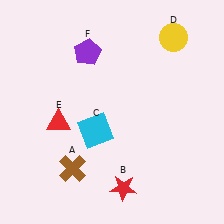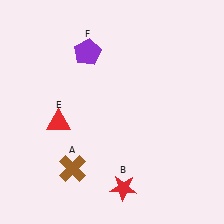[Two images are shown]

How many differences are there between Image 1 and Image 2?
There are 2 differences between the two images.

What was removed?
The yellow circle (D), the cyan square (C) were removed in Image 2.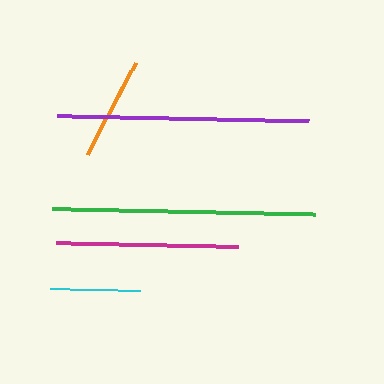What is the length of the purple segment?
The purple segment is approximately 253 pixels long.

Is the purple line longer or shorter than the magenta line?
The purple line is longer than the magenta line.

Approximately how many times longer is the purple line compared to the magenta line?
The purple line is approximately 1.4 times the length of the magenta line.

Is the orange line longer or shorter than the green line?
The green line is longer than the orange line.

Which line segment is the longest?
The green line is the longest at approximately 263 pixels.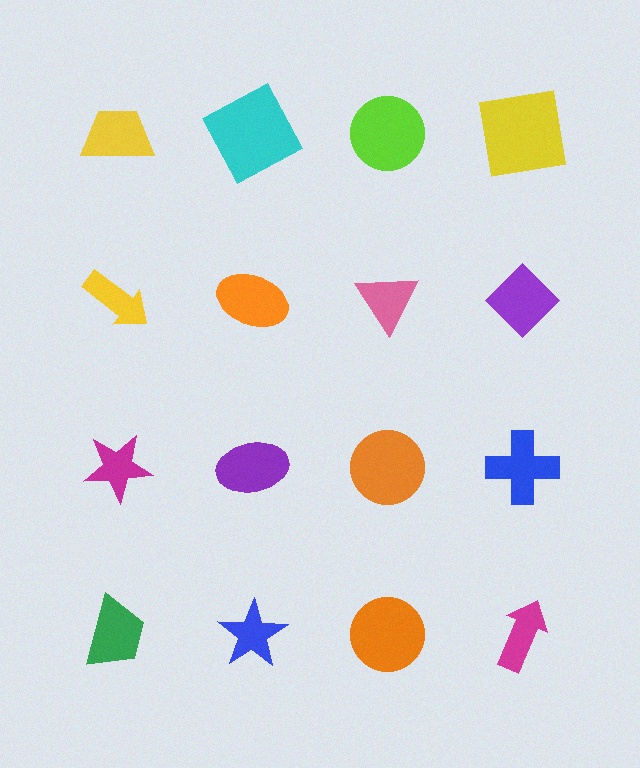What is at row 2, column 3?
A pink triangle.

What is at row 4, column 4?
A magenta arrow.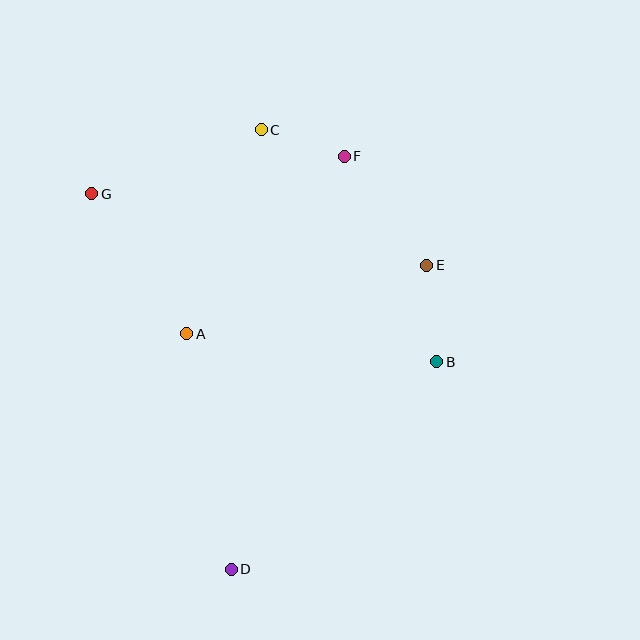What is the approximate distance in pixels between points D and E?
The distance between D and E is approximately 361 pixels.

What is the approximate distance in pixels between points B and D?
The distance between B and D is approximately 292 pixels.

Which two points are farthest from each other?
Points C and D are farthest from each other.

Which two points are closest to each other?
Points C and F are closest to each other.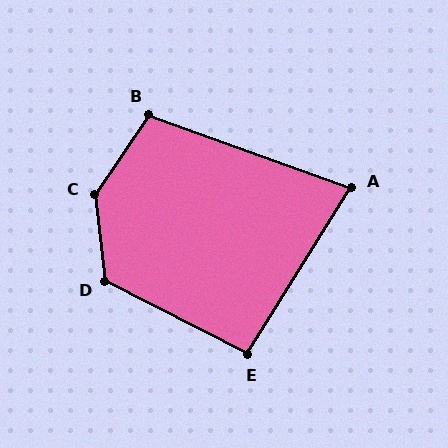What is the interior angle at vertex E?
Approximately 95 degrees (approximately right).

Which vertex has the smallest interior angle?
A, at approximately 78 degrees.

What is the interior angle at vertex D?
Approximately 123 degrees (obtuse).